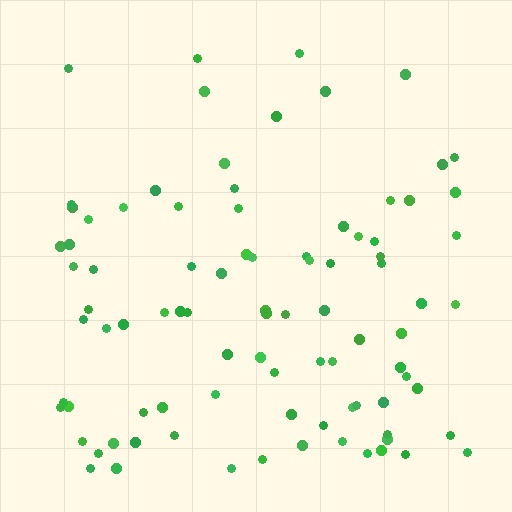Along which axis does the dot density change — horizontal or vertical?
Vertical.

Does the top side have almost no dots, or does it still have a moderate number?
Still a moderate number, just noticeably fewer than the bottom.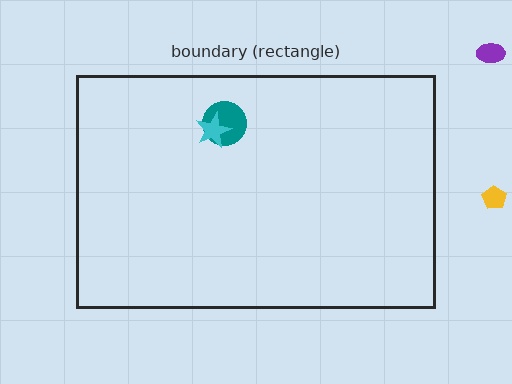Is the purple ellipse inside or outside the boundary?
Outside.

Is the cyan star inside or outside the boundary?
Inside.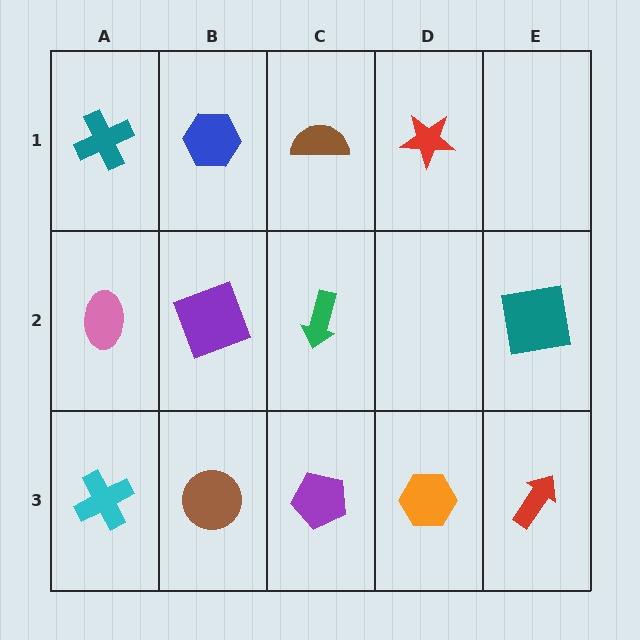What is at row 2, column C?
A green arrow.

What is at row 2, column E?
A teal square.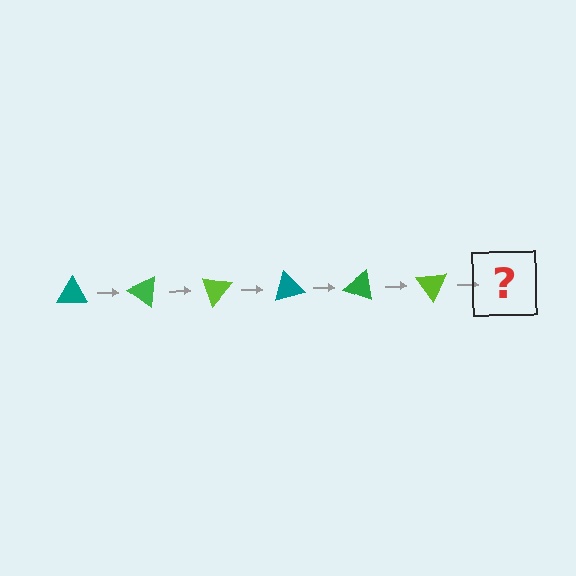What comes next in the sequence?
The next element should be a teal triangle, rotated 210 degrees from the start.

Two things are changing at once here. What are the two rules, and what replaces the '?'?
The two rules are that it rotates 35 degrees each step and the color cycles through teal, green, and lime. The '?' should be a teal triangle, rotated 210 degrees from the start.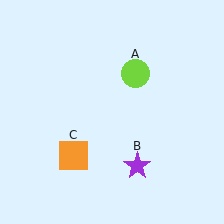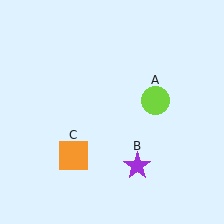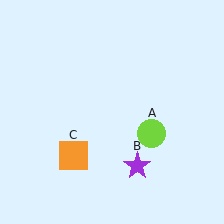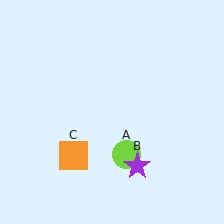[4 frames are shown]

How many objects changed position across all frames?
1 object changed position: lime circle (object A).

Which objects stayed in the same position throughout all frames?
Purple star (object B) and orange square (object C) remained stationary.